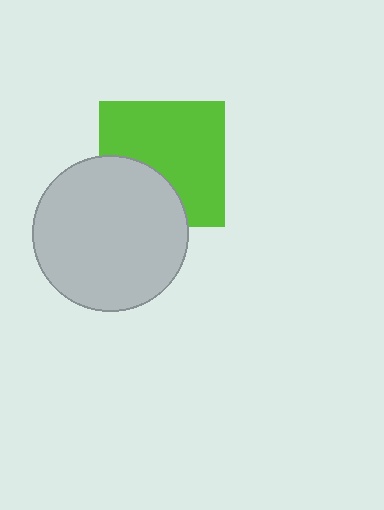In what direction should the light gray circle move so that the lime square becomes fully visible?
The light gray circle should move down. That is the shortest direction to clear the overlap and leave the lime square fully visible.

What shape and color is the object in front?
The object in front is a light gray circle.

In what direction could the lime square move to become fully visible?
The lime square could move up. That would shift it out from behind the light gray circle entirely.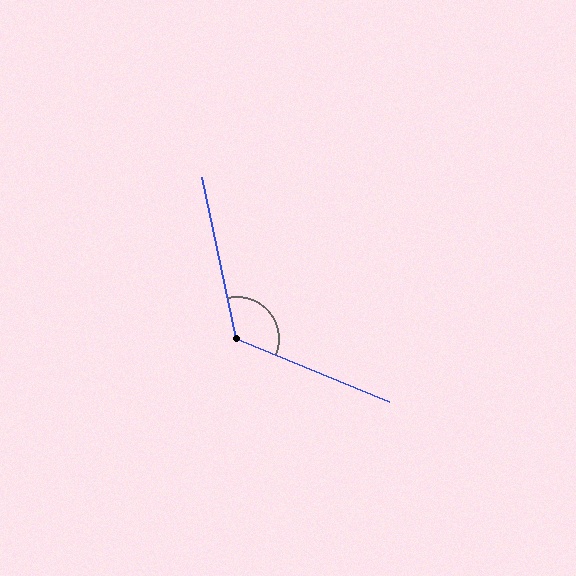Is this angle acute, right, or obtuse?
It is obtuse.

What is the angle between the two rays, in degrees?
Approximately 124 degrees.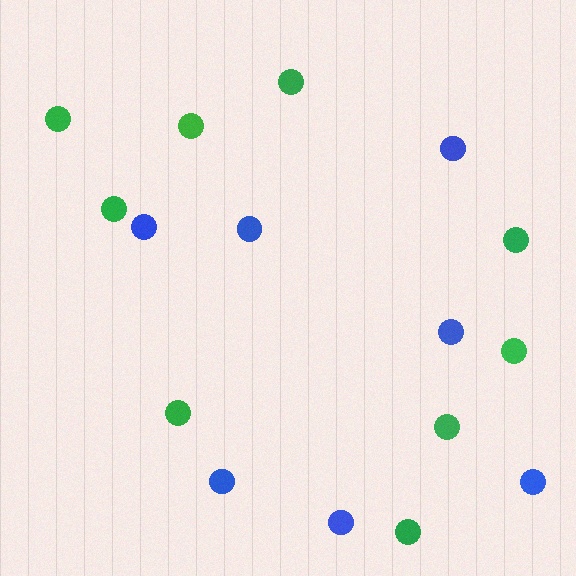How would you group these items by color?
There are 2 groups: one group of green circles (9) and one group of blue circles (7).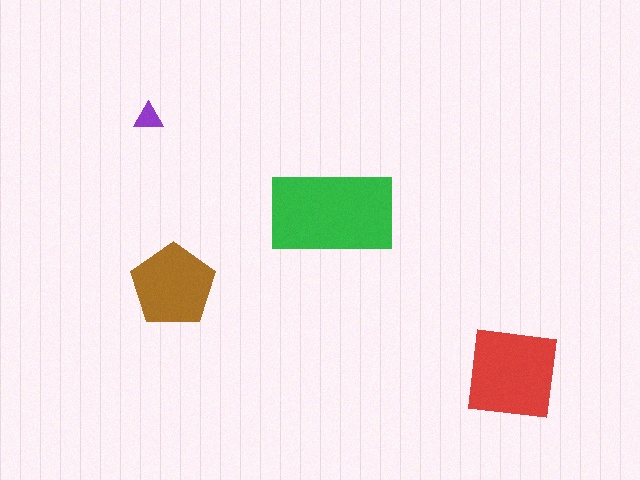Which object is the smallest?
The purple triangle.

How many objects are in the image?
There are 4 objects in the image.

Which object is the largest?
The green rectangle.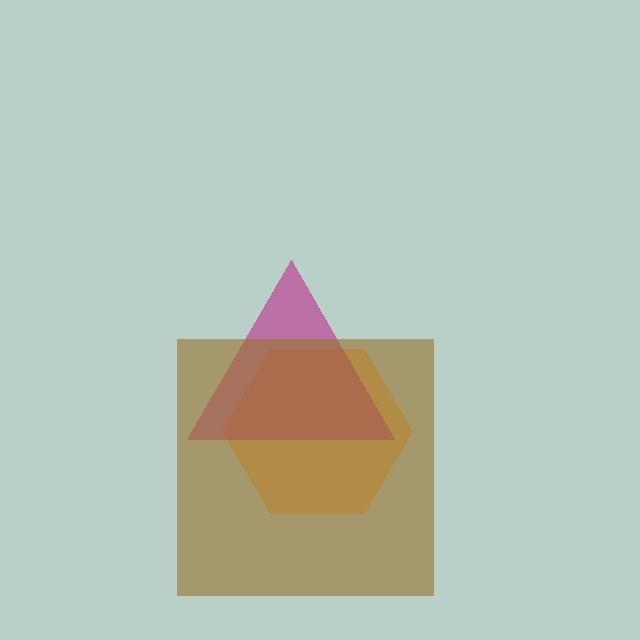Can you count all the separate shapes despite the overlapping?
Yes, there are 3 separate shapes.